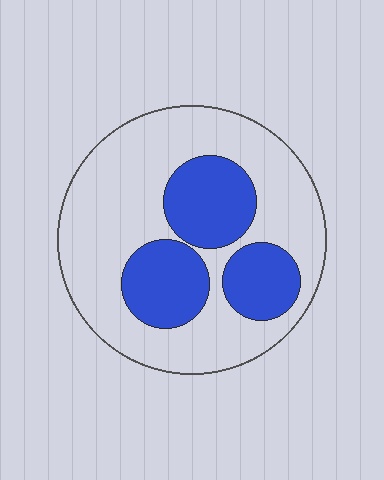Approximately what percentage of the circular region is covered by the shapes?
Approximately 30%.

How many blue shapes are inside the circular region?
3.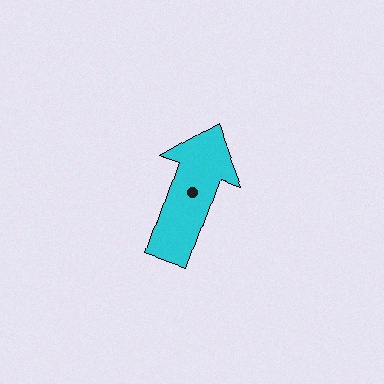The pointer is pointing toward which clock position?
Roughly 1 o'clock.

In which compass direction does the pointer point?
North.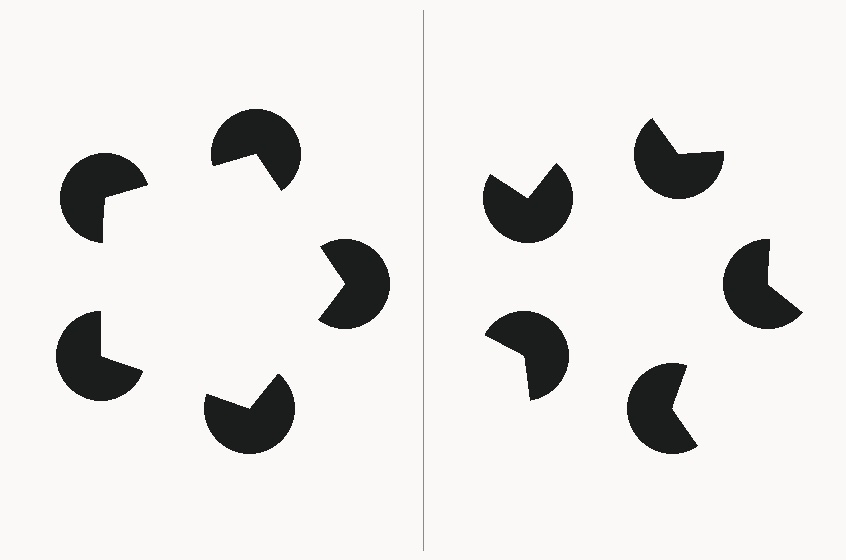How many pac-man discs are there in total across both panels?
10 — 5 on each side.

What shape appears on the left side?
An illusory pentagon.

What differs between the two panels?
The pac-man discs are positioned identically on both sides; only the wedge orientations differ. On the left they align to a pentagon; on the right they are misaligned.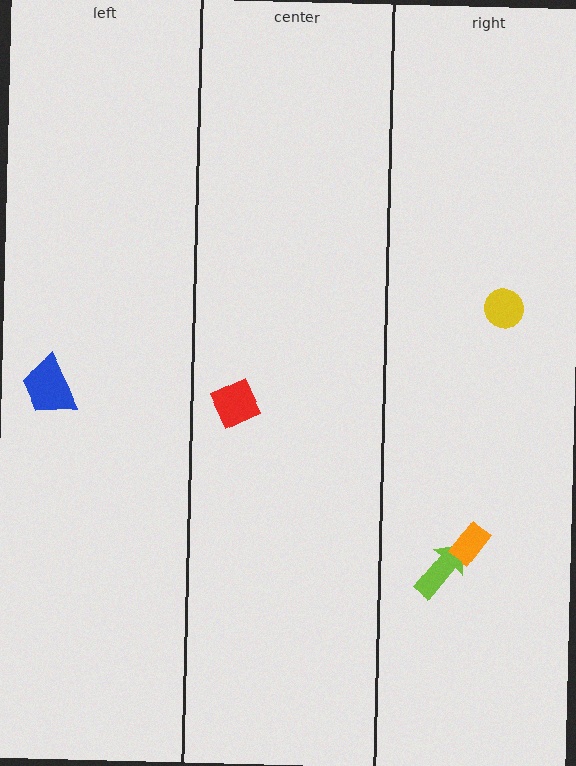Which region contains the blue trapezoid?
The left region.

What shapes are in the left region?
The blue trapezoid.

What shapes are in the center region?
The red diamond.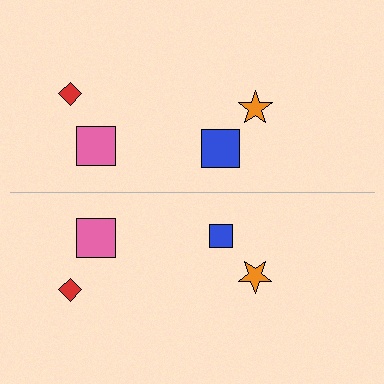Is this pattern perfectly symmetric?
No, the pattern is not perfectly symmetric. The blue square on the bottom side has a different size than its mirror counterpart.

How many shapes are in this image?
There are 8 shapes in this image.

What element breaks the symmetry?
The blue square on the bottom side has a different size than its mirror counterpart.